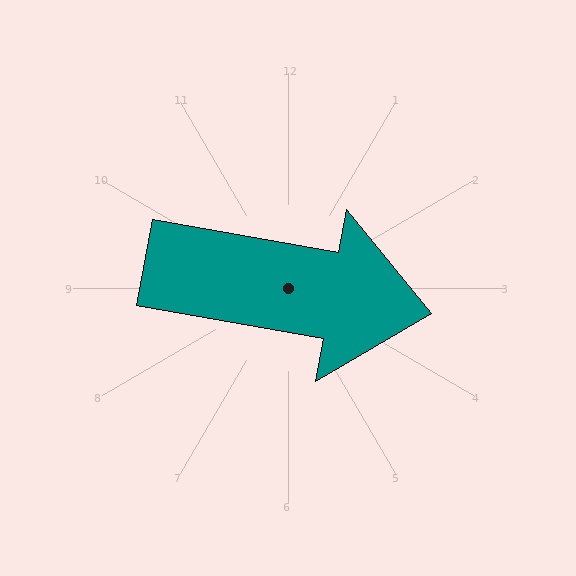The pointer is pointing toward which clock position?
Roughly 3 o'clock.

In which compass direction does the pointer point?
East.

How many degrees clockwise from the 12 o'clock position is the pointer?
Approximately 100 degrees.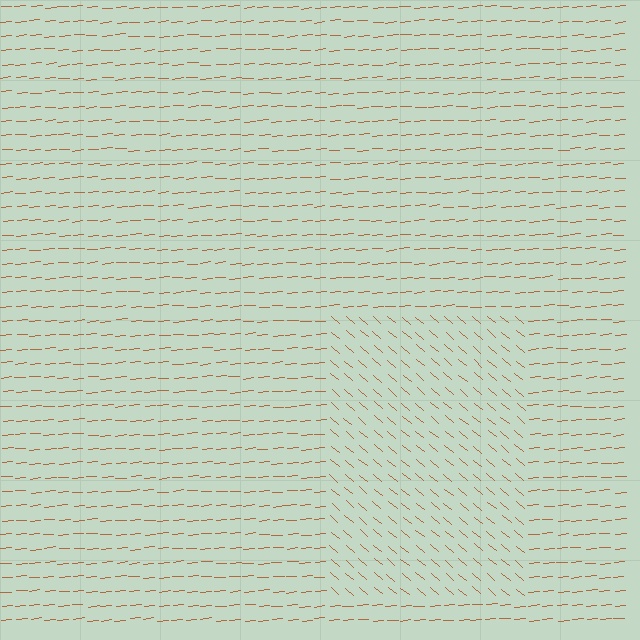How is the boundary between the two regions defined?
The boundary is defined purely by a change in line orientation (approximately 45 degrees difference). All lines are the same color and thickness.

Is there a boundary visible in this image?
Yes, there is a texture boundary formed by a change in line orientation.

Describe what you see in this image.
The image is filled with small brown line segments. A rectangle region in the image has lines oriented differently from the surrounding lines, creating a visible texture boundary.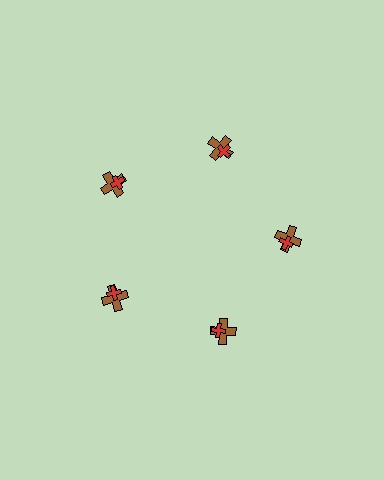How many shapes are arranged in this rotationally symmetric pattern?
There are 10 shapes, arranged in 5 groups of 2.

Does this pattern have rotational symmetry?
Yes, this pattern has 5-fold rotational symmetry. It looks the same after rotating 72 degrees around the center.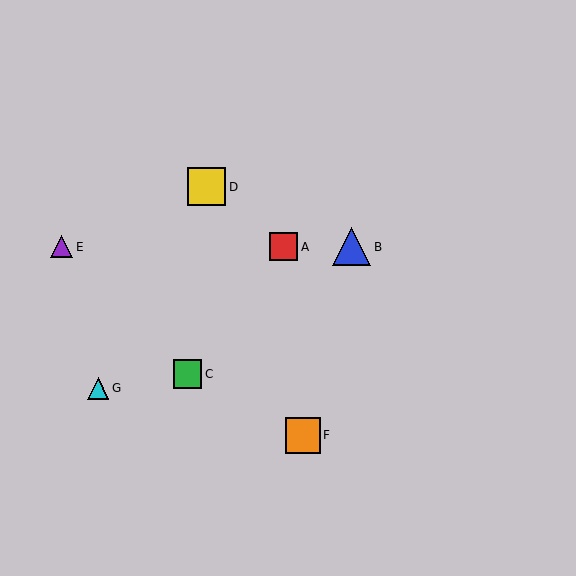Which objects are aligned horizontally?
Objects A, B, E are aligned horizontally.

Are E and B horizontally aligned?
Yes, both are at y≈247.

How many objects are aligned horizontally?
3 objects (A, B, E) are aligned horizontally.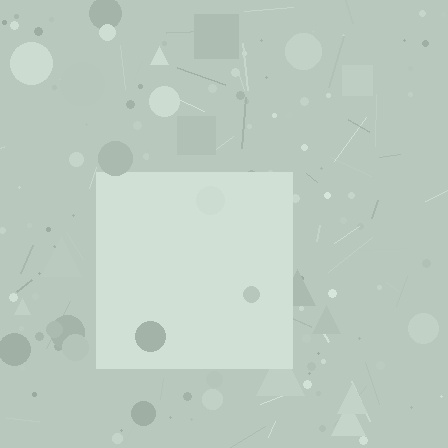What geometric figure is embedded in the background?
A square is embedded in the background.